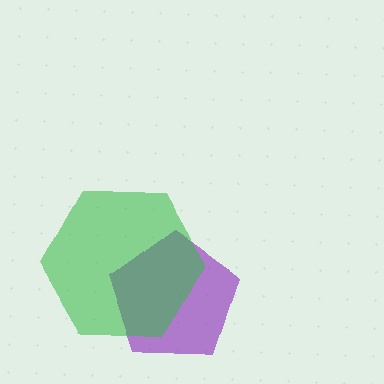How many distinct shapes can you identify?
There are 2 distinct shapes: a purple pentagon, a green hexagon.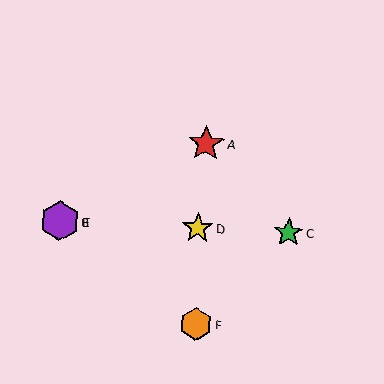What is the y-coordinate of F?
Object F is at y≈324.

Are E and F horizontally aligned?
No, E is at y≈221 and F is at y≈324.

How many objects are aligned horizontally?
4 objects (B, C, D, E) are aligned horizontally.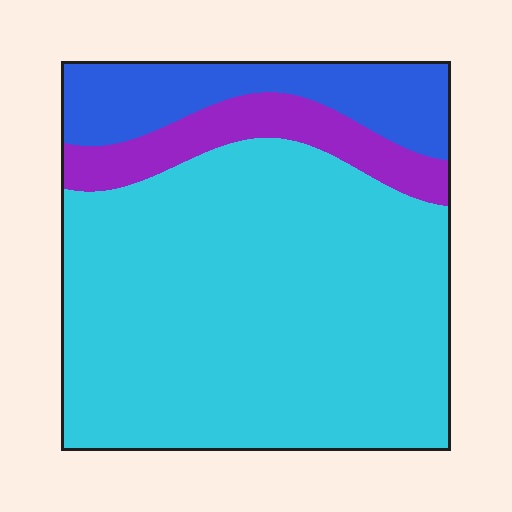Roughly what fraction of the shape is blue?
Blue takes up less than a sixth of the shape.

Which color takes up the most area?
Cyan, at roughly 70%.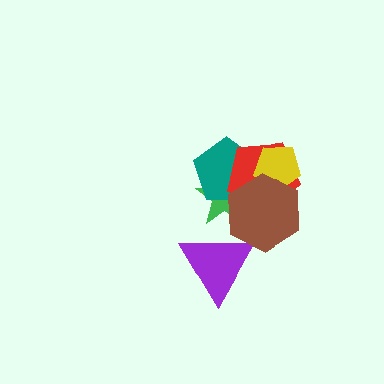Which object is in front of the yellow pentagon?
The brown hexagon is in front of the yellow pentagon.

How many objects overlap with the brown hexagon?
5 objects overlap with the brown hexagon.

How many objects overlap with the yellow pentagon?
3 objects overlap with the yellow pentagon.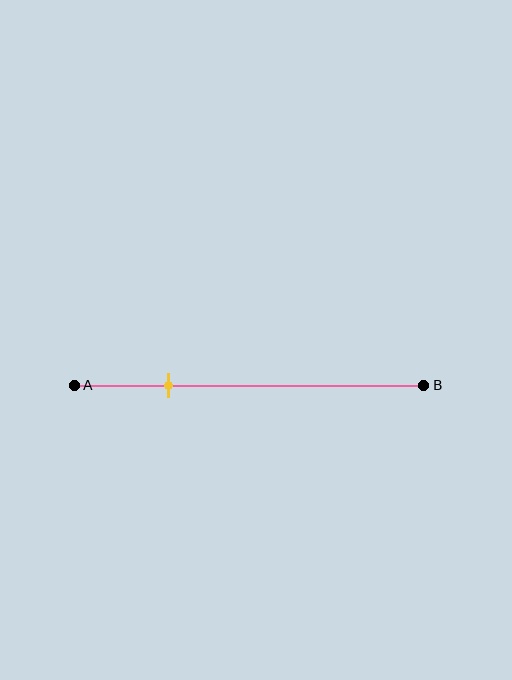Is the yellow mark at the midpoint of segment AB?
No, the mark is at about 25% from A, not at the 50% midpoint.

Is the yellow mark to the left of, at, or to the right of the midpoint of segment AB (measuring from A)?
The yellow mark is to the left of the midpoint of segment AB.